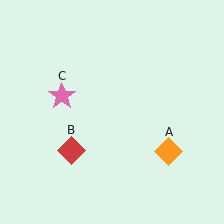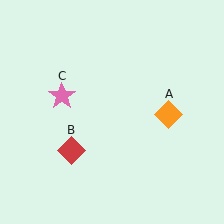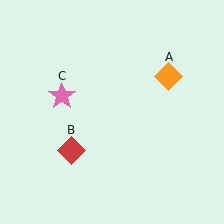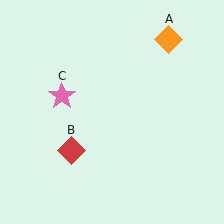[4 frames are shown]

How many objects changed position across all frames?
1 object changed position: orange diamond (object A).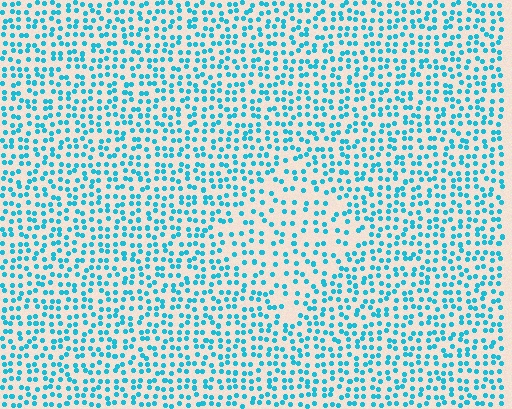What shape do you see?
I see a diamond.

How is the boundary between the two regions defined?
The boundary is defined by a change in element density (approximately 1.7x ratio). All elements are the same color, size, and shape.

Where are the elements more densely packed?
The elements are more densely packed outside the diamond boundary.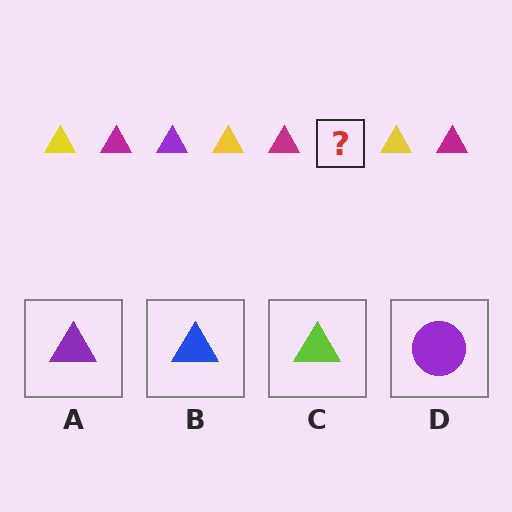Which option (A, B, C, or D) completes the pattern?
A.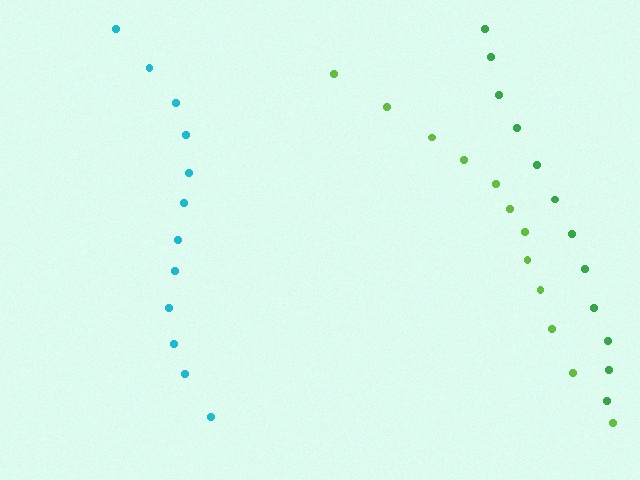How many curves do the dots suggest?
There are 3 distinct paths.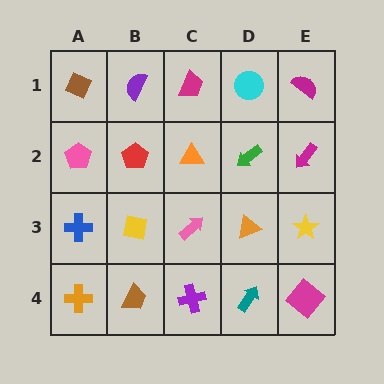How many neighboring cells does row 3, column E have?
3.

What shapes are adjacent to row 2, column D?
A cyan circle (row 1, column D), an orange triangle (row 3, column D), an orange triangle (row 2, column C), a magenta arrow (row 2, column E).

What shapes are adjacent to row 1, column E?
A magenta arrow (row 2, column E), a cyan circle (row 1, column D).